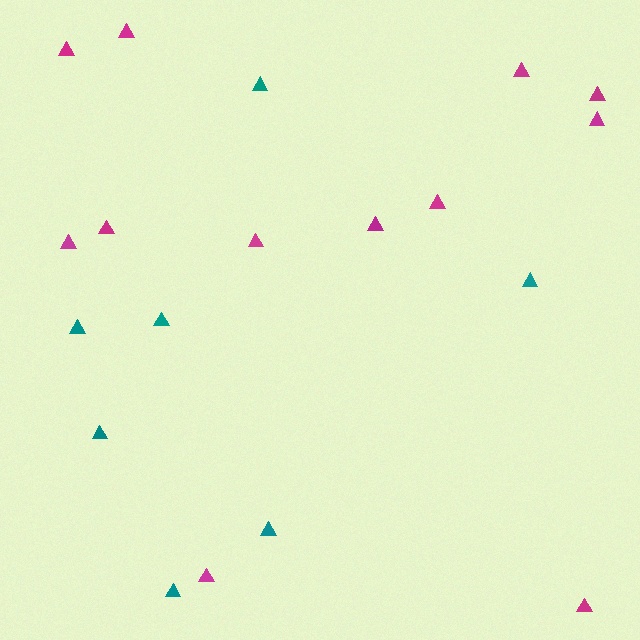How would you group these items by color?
There are 2 groups: one group of teal triangles (7) and one group of magenta triangles (12).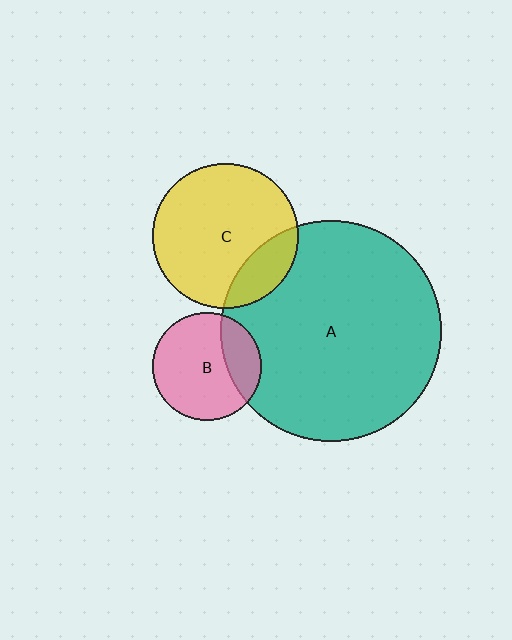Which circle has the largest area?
Circle A (teal).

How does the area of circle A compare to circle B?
Approximately 4.2 times.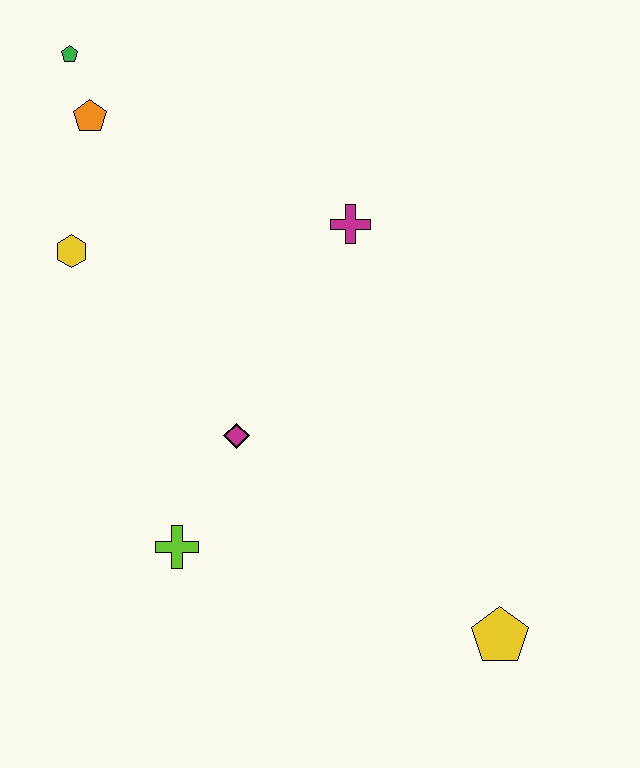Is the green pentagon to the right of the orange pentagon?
No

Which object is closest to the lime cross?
The magenta diamond is closest to the lime cross.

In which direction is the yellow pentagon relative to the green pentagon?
The yellow pentagon is below the green pentagon.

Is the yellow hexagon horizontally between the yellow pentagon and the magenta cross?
No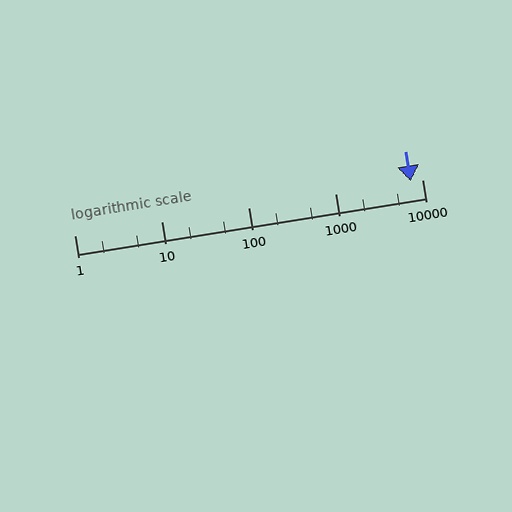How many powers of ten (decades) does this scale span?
The scale spans 4 decades, from 1 to 10000.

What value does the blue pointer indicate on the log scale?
The pointer indicates approximately 7400.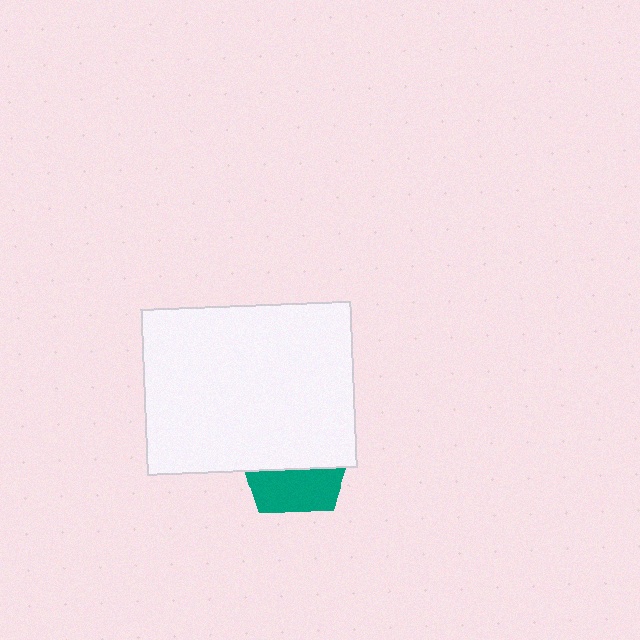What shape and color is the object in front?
The object in front is a white rectangle.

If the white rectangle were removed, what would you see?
You would see the complete teal pentagon.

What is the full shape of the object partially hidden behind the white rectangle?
The partially hidden object is a teal pentagon.